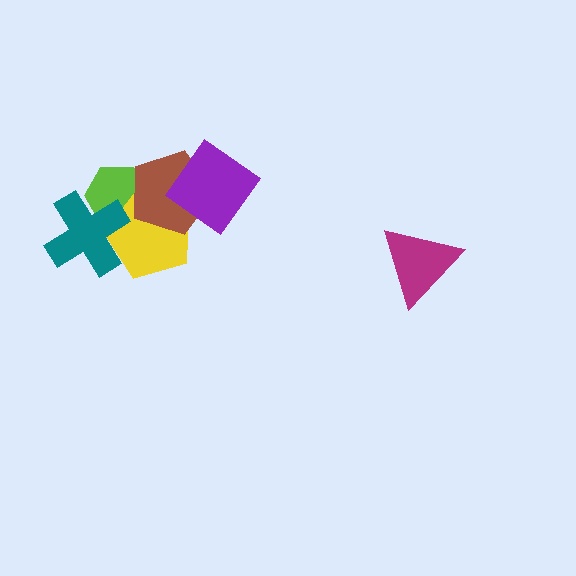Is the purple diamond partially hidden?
No, no other shape covers it.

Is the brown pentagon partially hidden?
Yes, it is partially covered by another shape.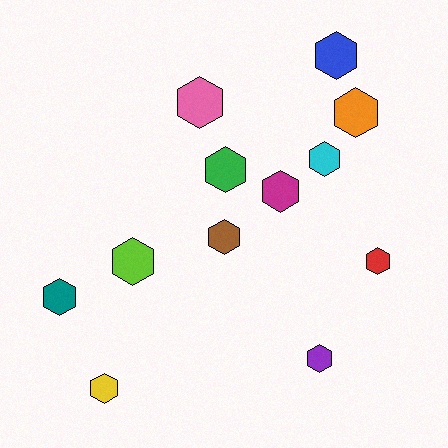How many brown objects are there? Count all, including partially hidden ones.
There is 1 brown object.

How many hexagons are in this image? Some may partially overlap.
There are 12 hexagons.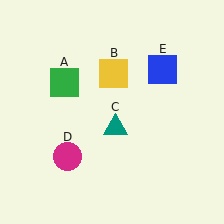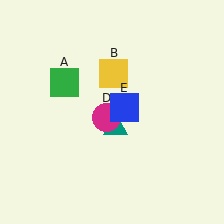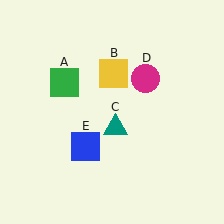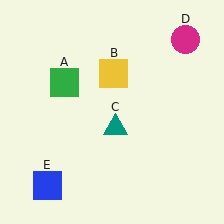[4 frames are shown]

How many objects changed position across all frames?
2 objects changed position: magenta circle (object D), blue square (object E).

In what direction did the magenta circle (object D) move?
The magenta circle (object D) moved up and to the right.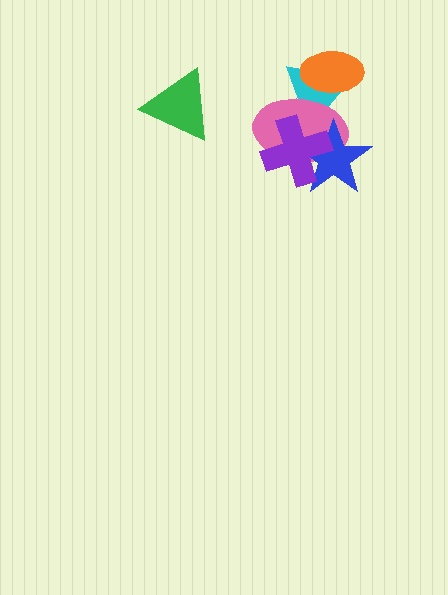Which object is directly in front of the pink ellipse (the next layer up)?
The blue star is directly in front of the pink ellipse.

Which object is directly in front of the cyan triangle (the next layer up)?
The pink ellipse is directly in front of the cyan triangle.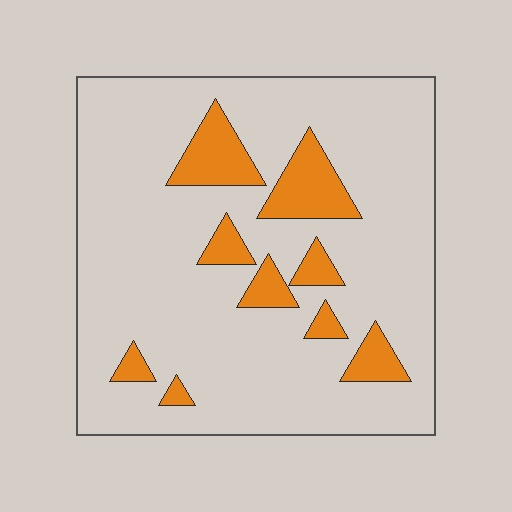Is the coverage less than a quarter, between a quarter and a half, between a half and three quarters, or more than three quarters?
Less than a quarter.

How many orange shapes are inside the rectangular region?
9.